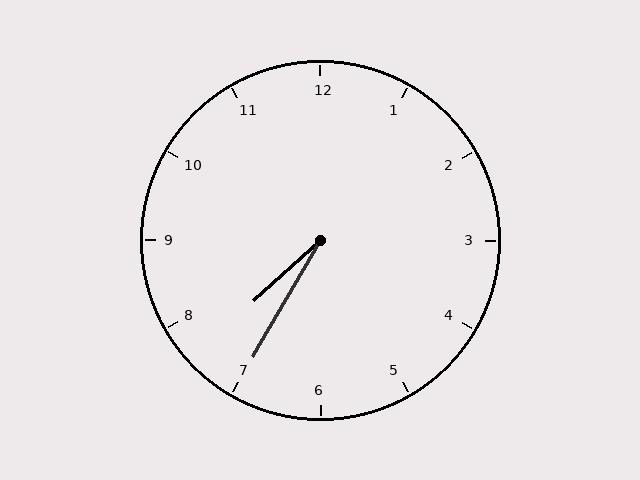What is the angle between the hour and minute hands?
Approximately 18 degrees.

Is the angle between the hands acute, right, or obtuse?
It is acute.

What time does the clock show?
7:35.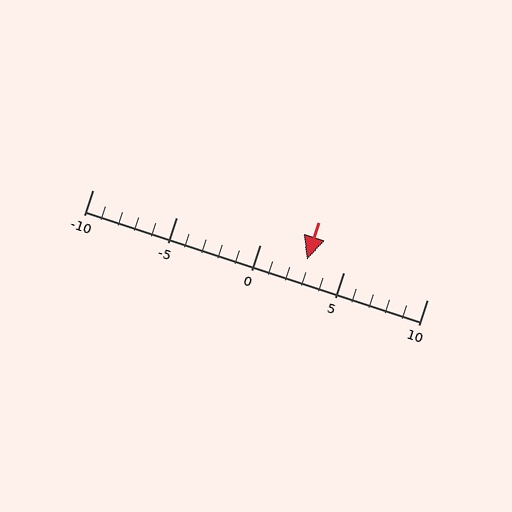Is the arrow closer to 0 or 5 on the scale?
The arrow is closer to 5.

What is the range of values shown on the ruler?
The ruler shows values from -10 to 10.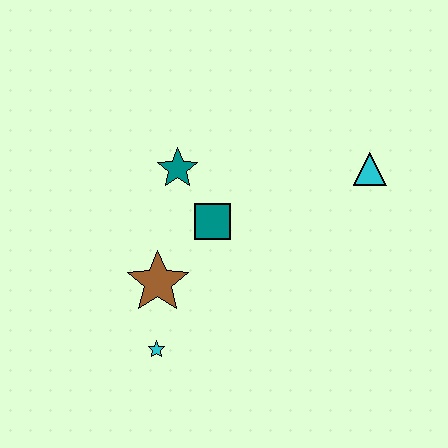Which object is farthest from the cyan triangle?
The cyan star is farthest from the cyan triangle.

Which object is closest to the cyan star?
The brown star is closest to the cyan star.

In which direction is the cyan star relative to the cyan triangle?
The cyan star is to the left of the cyan triangle.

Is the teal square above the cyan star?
Yes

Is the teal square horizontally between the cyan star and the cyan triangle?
Yes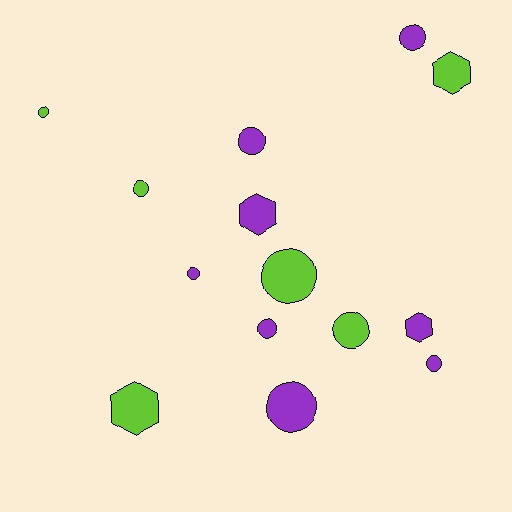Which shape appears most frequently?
Circle, with 10 objects.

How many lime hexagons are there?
There are 2 lime hexagons.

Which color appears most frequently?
Purple, with 8 objects.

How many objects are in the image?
There are 14 objects.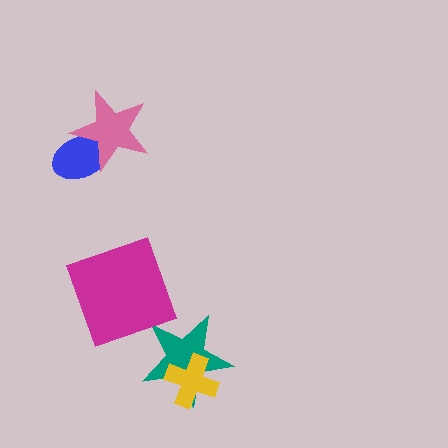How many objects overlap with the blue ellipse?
1 object overlaps with the blue ellipse.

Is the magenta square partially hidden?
No, no other shape covers it.